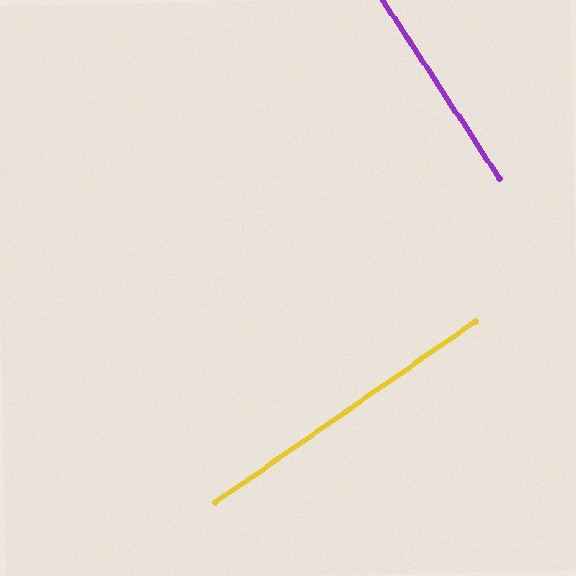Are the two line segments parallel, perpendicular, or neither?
Perpendicular — they meet at approximately 88°.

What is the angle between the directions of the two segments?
Approximately 88 degrees.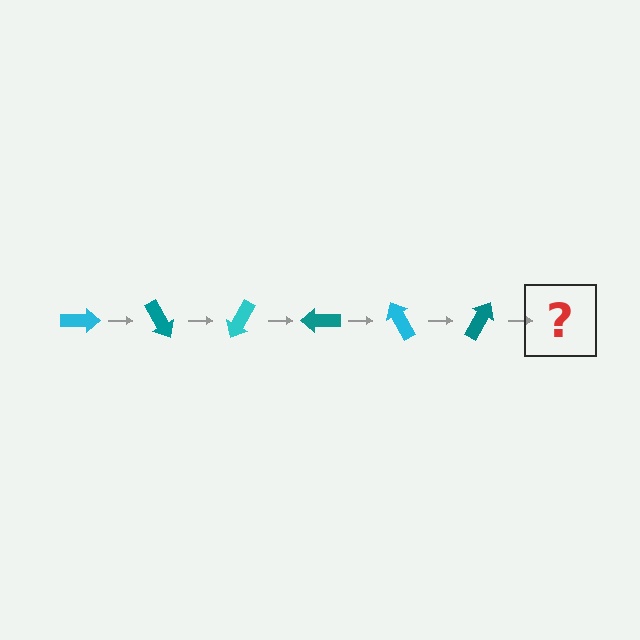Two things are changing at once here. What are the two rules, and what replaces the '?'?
The two rules are that it rotates 60 degrees each step and the color cycles through cyan and teal. The '?' should be a cyan arrow, rotated 360 degrees from the start.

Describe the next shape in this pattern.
It should be a cyan arrow, rotated 360 degrees from the start.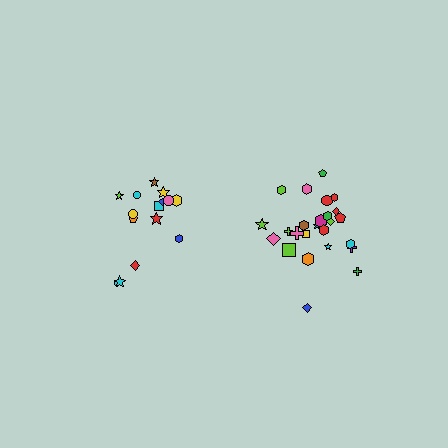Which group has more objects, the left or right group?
The right group.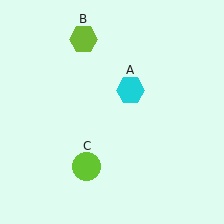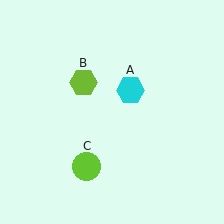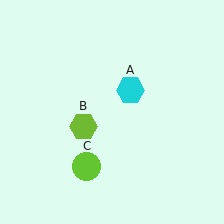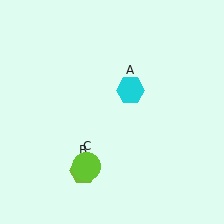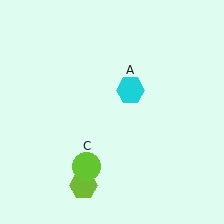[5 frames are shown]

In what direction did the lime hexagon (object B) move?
The lime hexagon (object B) moved down.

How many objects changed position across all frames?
1 object changed position: lime hexagon (object B).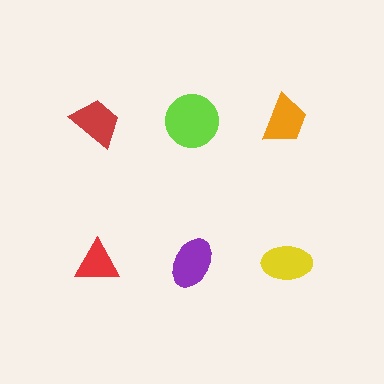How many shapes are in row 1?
3 shapes.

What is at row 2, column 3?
A yellow ellipse.